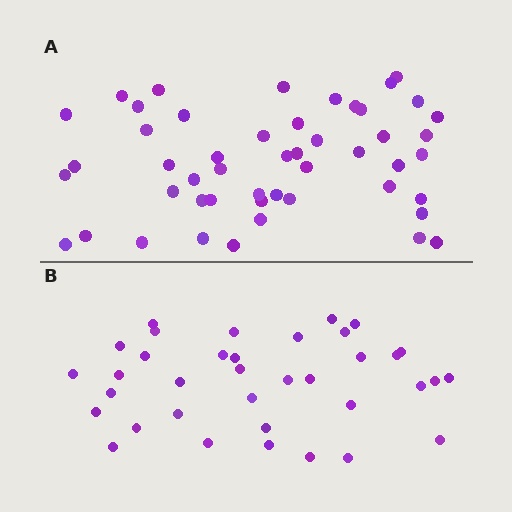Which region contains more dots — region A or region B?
Region A (the top region) has more dots.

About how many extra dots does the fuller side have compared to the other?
Region A has approximately 15 more dots than region B.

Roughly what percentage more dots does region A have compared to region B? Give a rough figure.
About 35% more.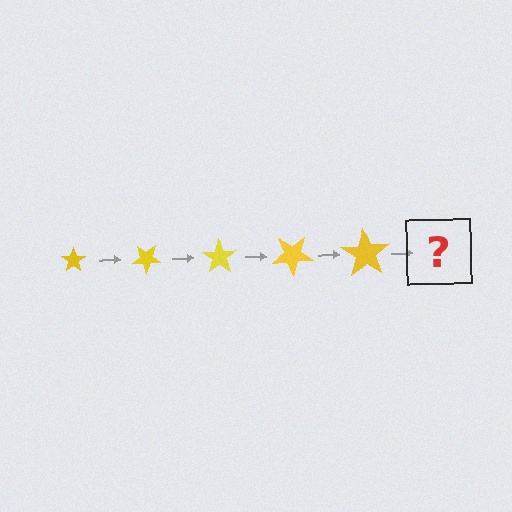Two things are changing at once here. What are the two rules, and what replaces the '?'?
The two rules are that the star grows larger each step and it rotates 35 degrees each step. The '?' should be a star, larger than the previous one and rotated 175 degrees from the start.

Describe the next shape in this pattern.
It should be a star, larger than the previous one and rotated 175 degrees from the start.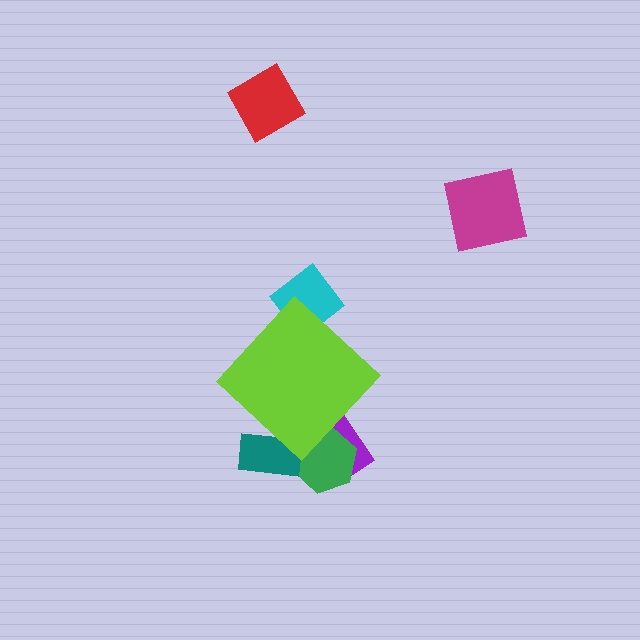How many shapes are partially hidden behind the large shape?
4 shapes are partially hidden.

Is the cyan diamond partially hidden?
Yes, the cyan diamond is partially hidden behind the lime diamond.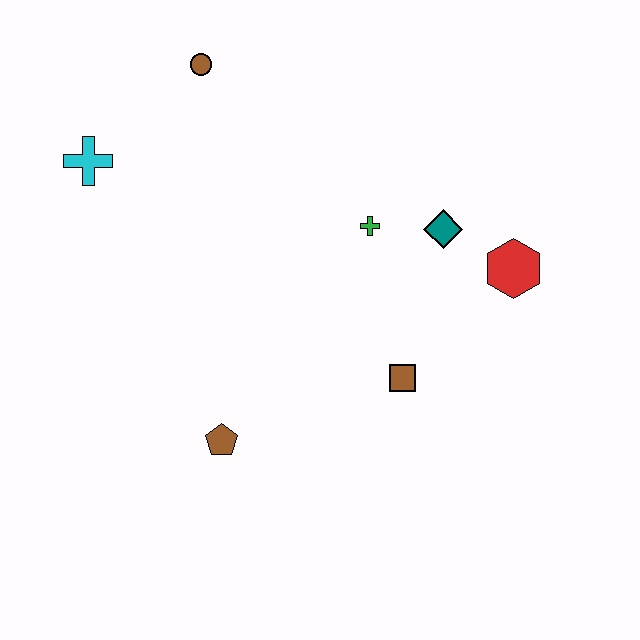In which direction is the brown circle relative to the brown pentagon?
The brown circle is above the brown pentagon.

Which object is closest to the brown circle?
The cyan cross is closest to the brown circle.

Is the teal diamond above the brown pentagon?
Yes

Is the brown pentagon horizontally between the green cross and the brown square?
No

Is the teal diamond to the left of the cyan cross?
No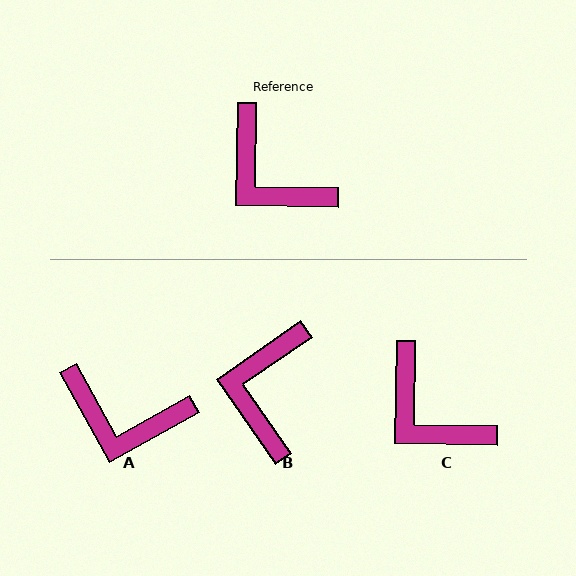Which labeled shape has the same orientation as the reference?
C.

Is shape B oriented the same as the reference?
No, it is off by about 54 degrees.